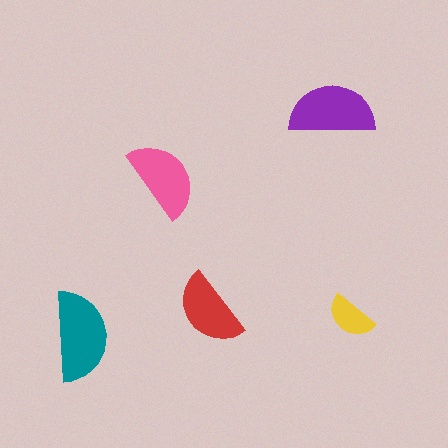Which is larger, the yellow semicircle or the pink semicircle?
The pink one.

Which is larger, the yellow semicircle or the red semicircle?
The red one.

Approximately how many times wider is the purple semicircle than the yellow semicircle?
About 1.5 times wider.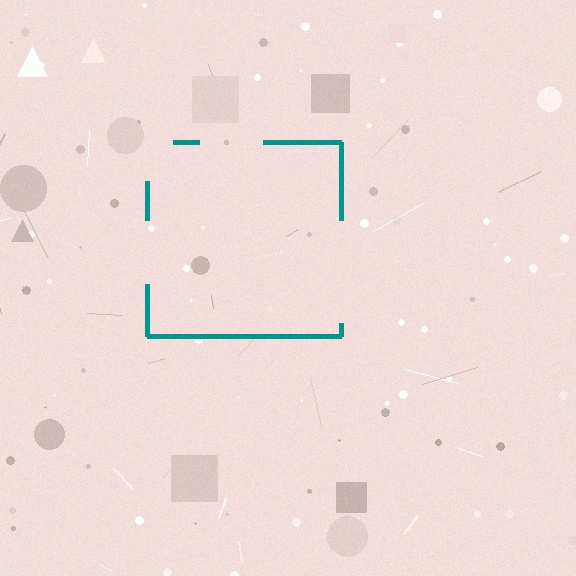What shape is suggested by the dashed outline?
The dashed outline suggests a square.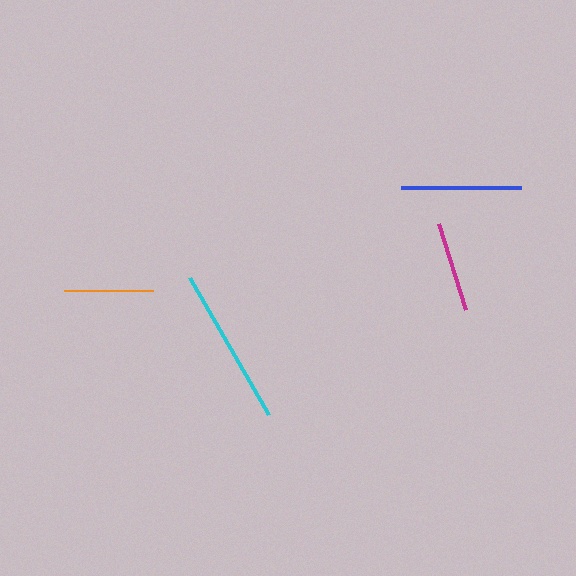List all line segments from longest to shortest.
From longest to shortest: cyan, blue, magenta, orange.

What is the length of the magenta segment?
The magenta segment is approximately 90 pixels long.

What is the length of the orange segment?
The orange segment is approximately 89 pixels long.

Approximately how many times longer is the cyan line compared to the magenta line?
The cyan line is approximately 1.7 times the length of the magenta line.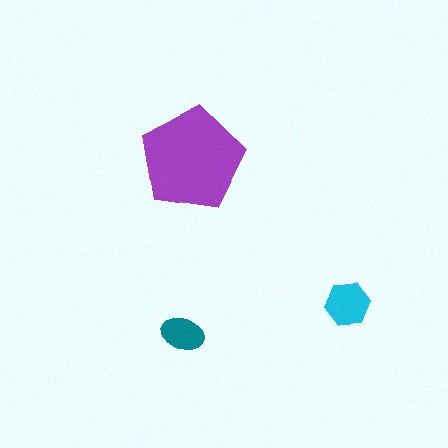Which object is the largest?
The purple pentagon.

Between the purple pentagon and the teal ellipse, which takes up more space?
The purple pentagon.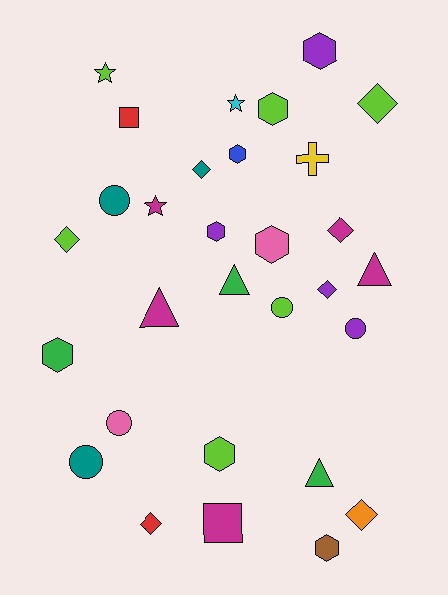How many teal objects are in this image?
There are 3 teal objects.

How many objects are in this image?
There are 30 objects.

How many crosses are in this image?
There is 1 cross.